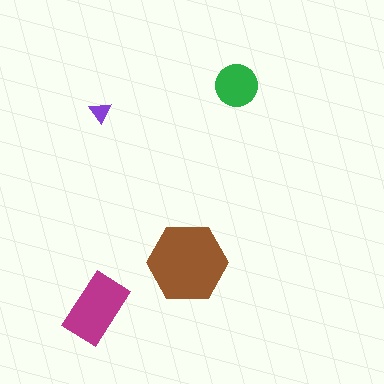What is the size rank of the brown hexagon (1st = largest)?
1st.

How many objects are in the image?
There are 4 objects in the image.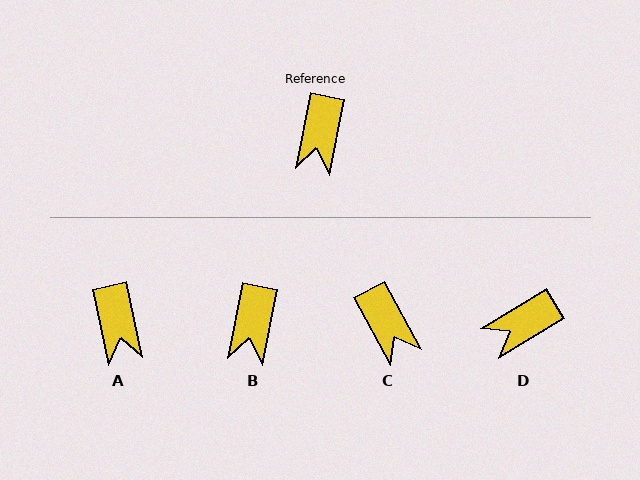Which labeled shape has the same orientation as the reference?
B.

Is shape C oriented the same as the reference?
No, it is off by about 40 degrees.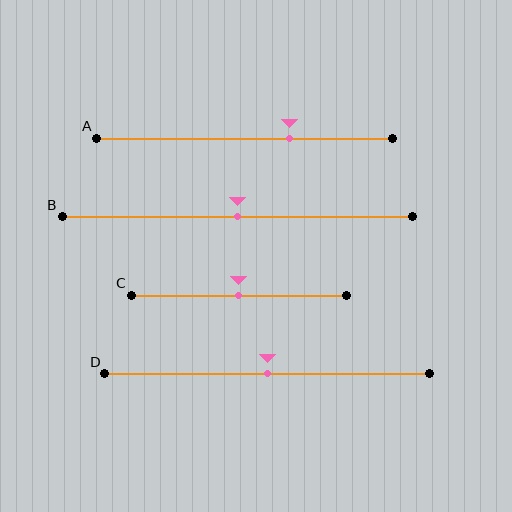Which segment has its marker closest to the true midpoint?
Segment B has its marker closest to the true midpoint.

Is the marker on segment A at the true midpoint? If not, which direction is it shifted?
No, the marker on segment A is shifted to the right by about 15% of the segment length.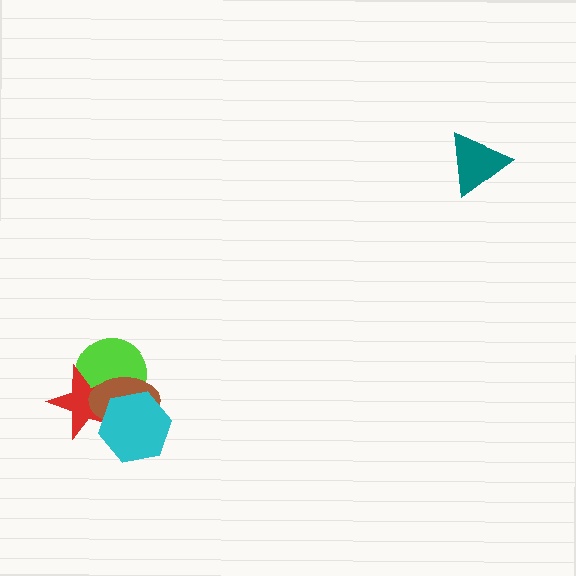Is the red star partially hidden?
Yes, it is partially covered by another shape.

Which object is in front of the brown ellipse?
The cyan hexagon is in front of the brown ellipse.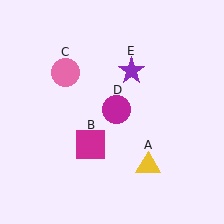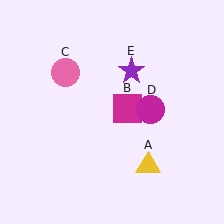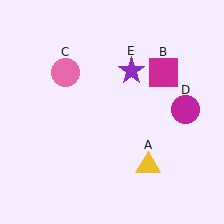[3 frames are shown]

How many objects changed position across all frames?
2 objects changed position: magenta square (object B), magenta circle (object D).